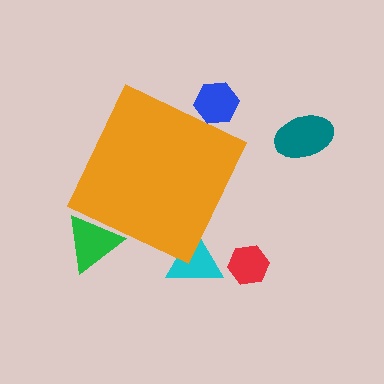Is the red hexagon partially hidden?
No, the red hexagon is fully visible.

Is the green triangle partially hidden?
Yes, the green triangle is partially hidden behind the orange diamond.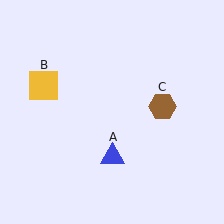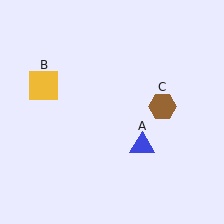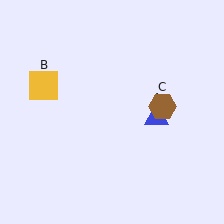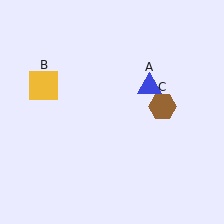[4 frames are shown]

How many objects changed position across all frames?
1 object changed position: blue triangle (object A).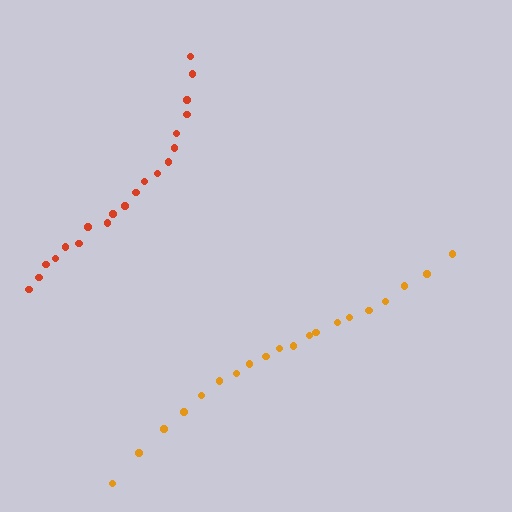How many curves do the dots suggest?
There are 2 distinct paths.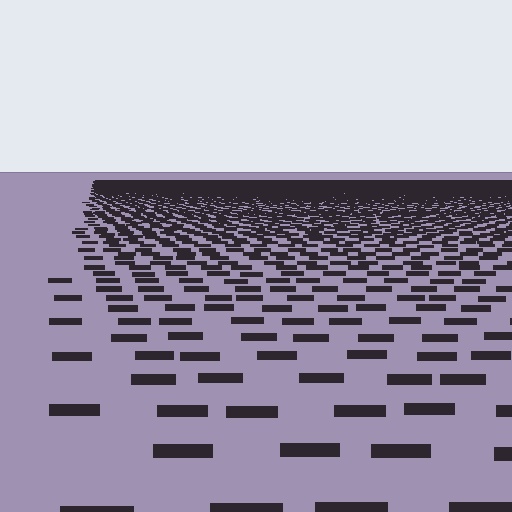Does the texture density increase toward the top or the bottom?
Density increases toward the top.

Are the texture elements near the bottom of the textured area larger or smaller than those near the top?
Larger. Near the bottom, elements are closer to the viewer and appear at a bigger on-screen size.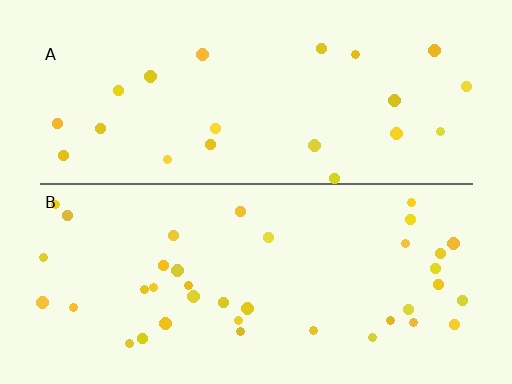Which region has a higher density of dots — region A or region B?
B (the bottom).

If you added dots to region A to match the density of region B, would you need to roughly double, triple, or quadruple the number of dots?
Approximately double.